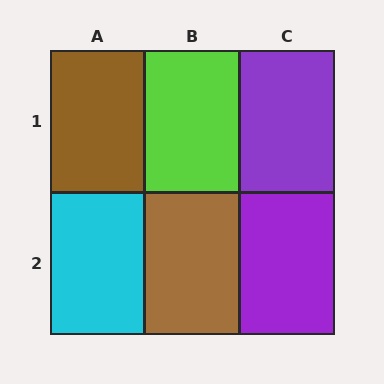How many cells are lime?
1 cell is lime.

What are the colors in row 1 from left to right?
Brown, lime, purple.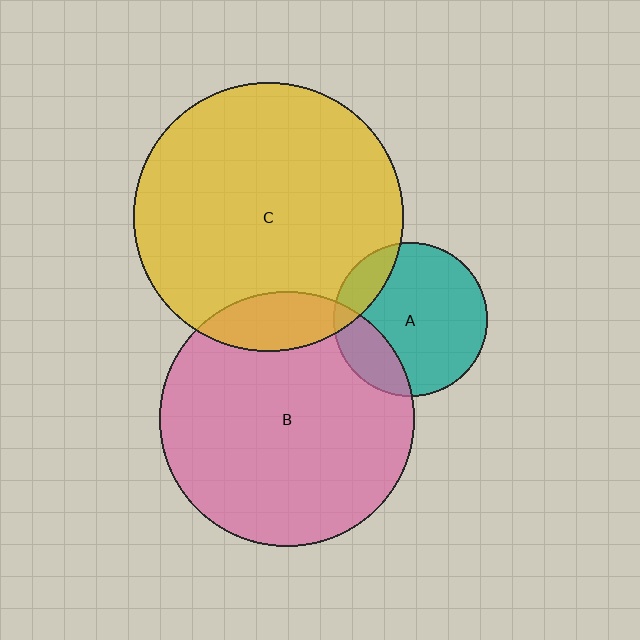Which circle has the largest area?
Circle C (yellow).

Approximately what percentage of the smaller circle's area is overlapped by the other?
Approximately 15%.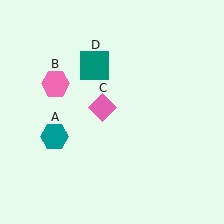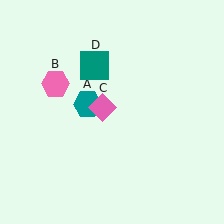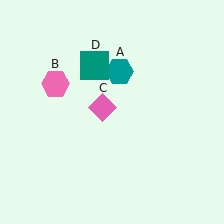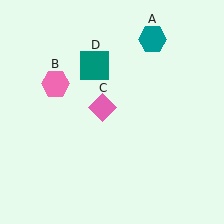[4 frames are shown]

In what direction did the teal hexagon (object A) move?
The teal hexagon (object A) moved up and to the right.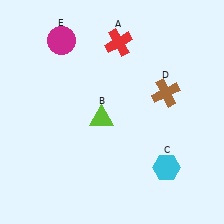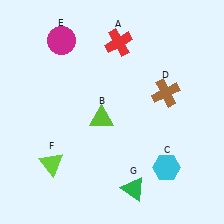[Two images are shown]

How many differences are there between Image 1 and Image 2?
There are 2 differences between the two images.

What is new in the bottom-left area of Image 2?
A lime triangle (F) was added in the bottom-left area of Image 2.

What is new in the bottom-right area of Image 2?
A green triangle (G) was added in the bottom-right area of Image 2.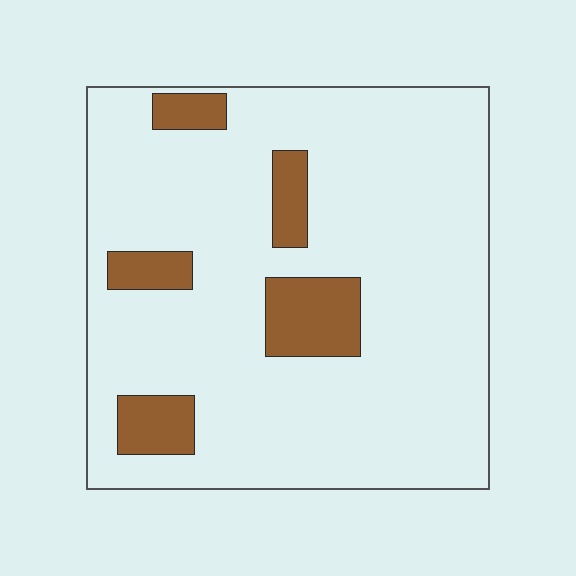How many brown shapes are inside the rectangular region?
5.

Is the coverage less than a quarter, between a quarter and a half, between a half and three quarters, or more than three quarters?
Less than a quarter.